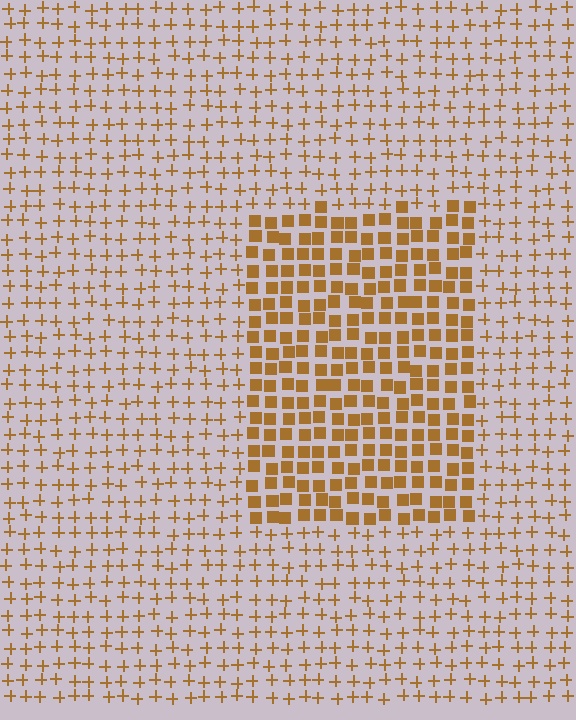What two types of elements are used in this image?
The image uses squares inside the rectangle region and plus signs outside it.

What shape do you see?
I see a rectangle.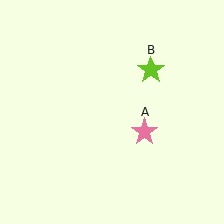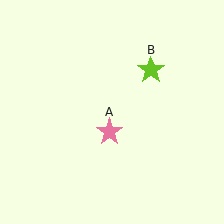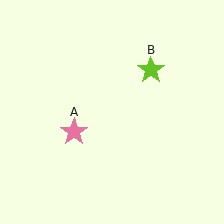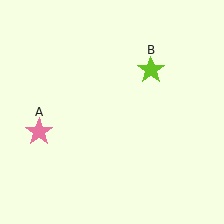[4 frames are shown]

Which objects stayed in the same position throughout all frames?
Lime star (object B) remained stationary.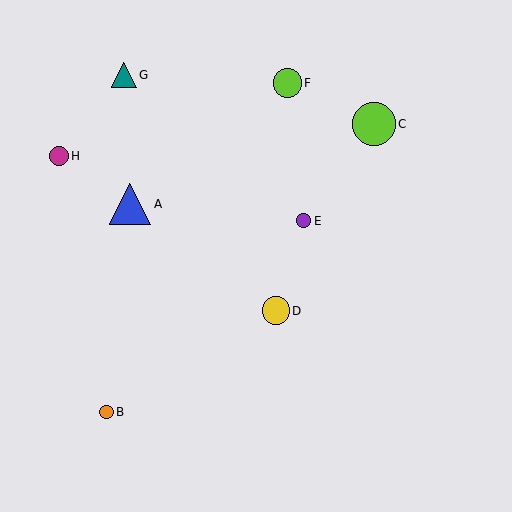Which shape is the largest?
The lime circle (labeled C) is the largest.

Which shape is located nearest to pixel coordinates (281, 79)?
The lime circle (labeled F) at (287, 83) is nearest to that location.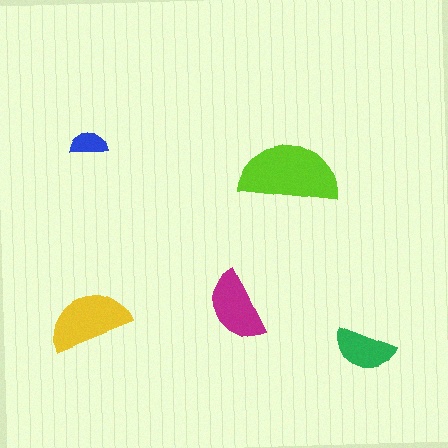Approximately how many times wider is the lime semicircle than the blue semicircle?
About 2.5 times wider.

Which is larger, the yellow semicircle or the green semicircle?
The yellow one.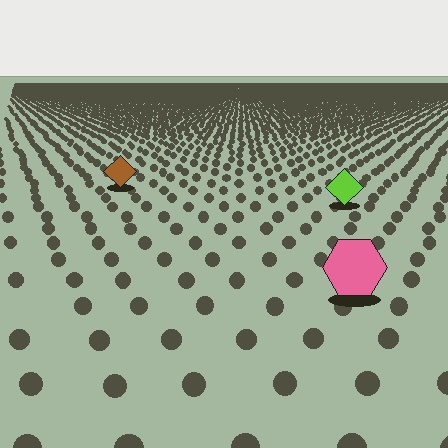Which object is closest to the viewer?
The pink hexagon is closest. The texture marks near it are larger and more spread out.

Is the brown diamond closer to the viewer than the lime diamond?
No. The lime diamond is closer — you can tell from the texture gradient: the ground texture is coarser near it.